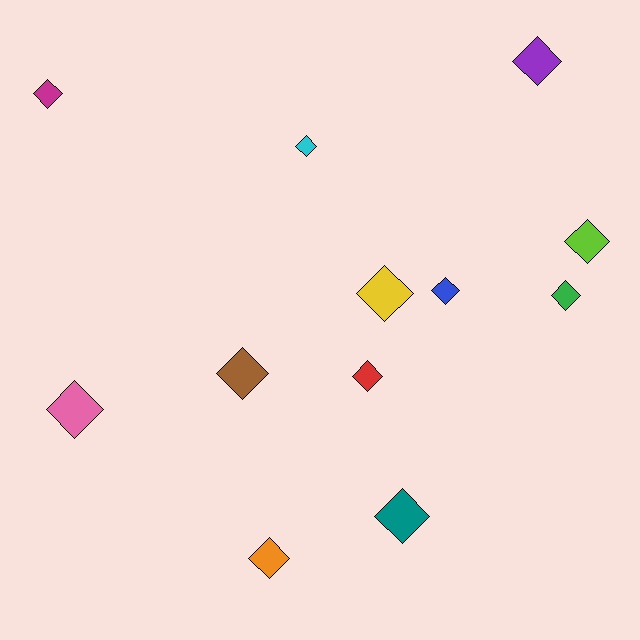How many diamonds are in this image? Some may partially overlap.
There are 12 diamonds.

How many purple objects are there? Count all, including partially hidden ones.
There is 1 purple object.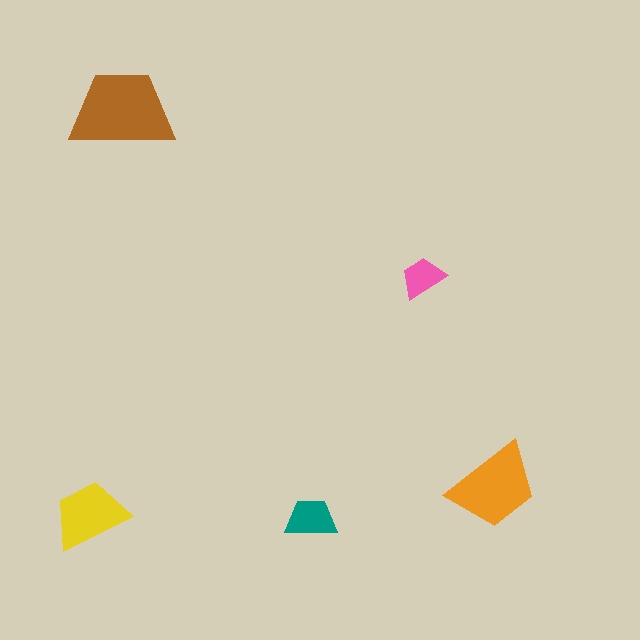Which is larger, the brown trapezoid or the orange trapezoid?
The brown one.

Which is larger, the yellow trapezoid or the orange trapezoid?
The orange one.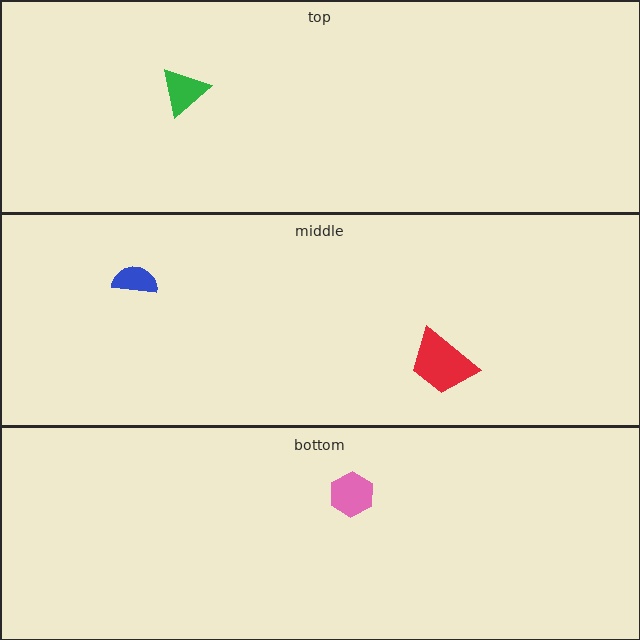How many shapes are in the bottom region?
1.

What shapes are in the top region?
The green triangle.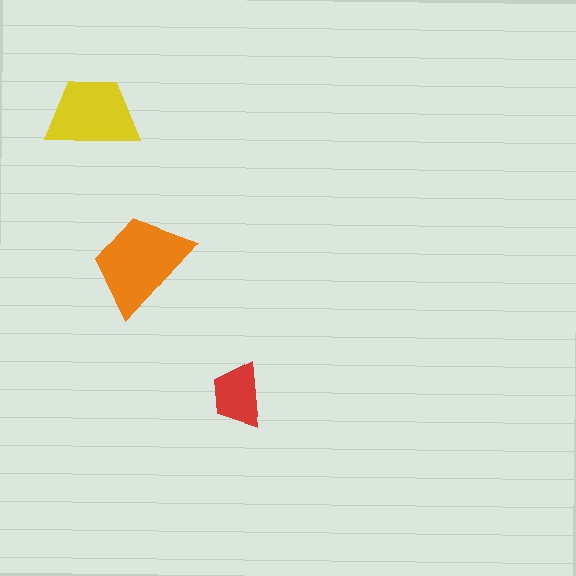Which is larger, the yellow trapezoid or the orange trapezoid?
The orange one.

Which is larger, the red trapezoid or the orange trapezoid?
The orange one.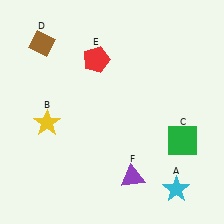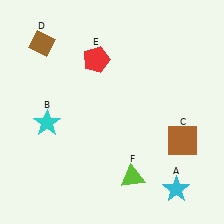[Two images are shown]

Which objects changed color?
B changed from yellow to cyan. C changed from green to brown. F changed from purple to lime.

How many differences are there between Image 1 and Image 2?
There are 3 differences between the two images.